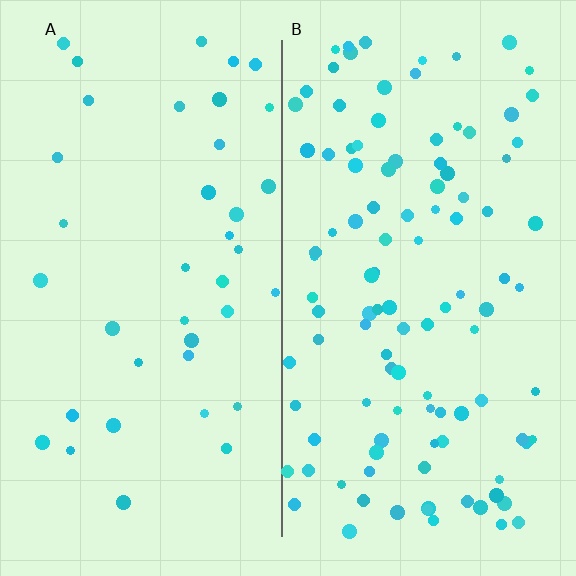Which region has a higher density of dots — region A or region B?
B (the right).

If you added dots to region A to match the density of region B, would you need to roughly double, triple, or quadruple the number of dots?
Approximately triple.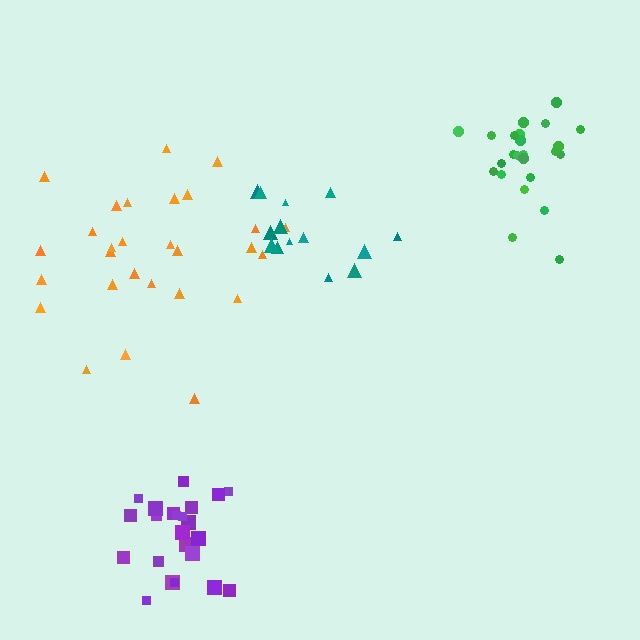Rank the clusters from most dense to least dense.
green, purple, teal, orange.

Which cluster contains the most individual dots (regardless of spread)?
Orange (28).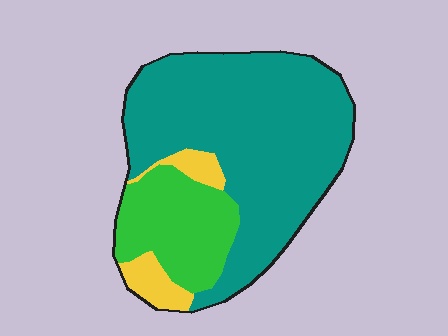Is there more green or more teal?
Teal.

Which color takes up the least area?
Yellow, at roughly 10%.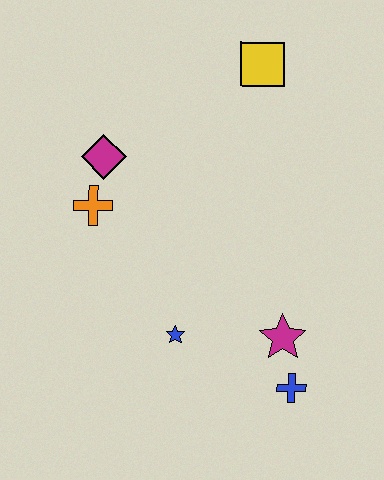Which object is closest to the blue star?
The magenta star is closest to the blue star.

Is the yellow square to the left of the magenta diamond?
No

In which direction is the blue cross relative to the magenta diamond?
The blue cross is below the magenta diamond.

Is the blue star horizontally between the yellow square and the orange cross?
Yes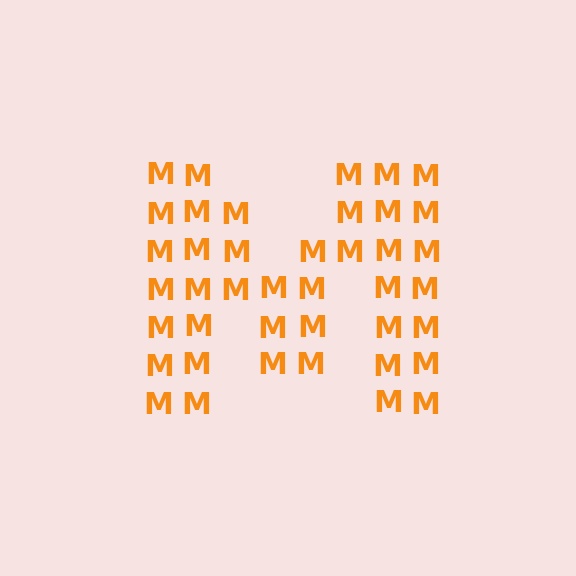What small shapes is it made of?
It is made of small letter M's.